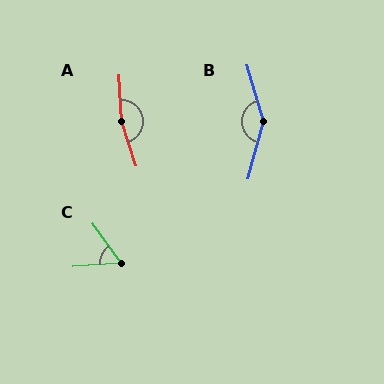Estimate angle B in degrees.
Approximately 149 degrees.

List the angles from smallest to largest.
C (57°), B (149°), A (165°).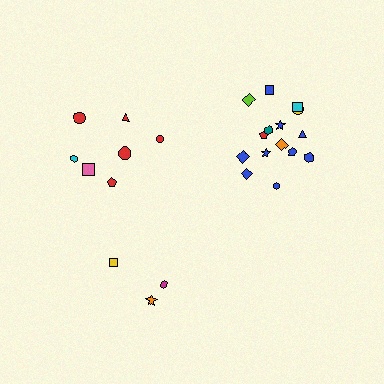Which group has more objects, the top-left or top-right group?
The top-right group.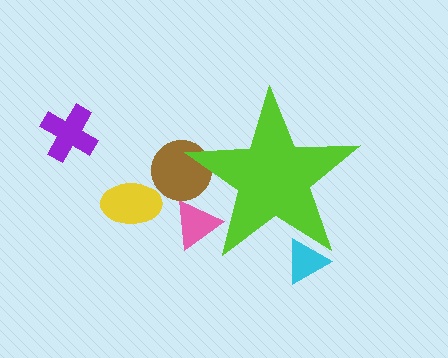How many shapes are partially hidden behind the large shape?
3 shapes are partially hidden.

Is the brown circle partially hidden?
Yes, the brown circle is partially hidden behind the lime star.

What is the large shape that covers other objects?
A lime star.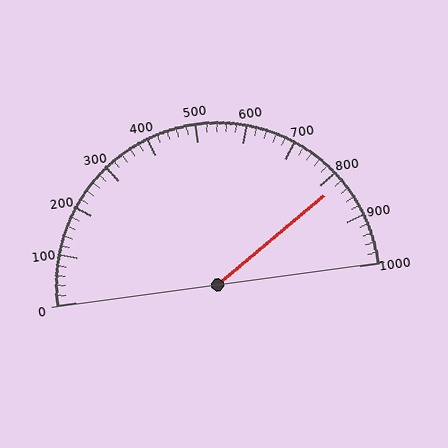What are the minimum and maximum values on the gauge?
The gauge ranges from 0 to 1000.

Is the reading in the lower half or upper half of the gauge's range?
The reading is in the upper half of the range (0 to 1000).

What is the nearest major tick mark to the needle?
The nearest major tick mark is 800.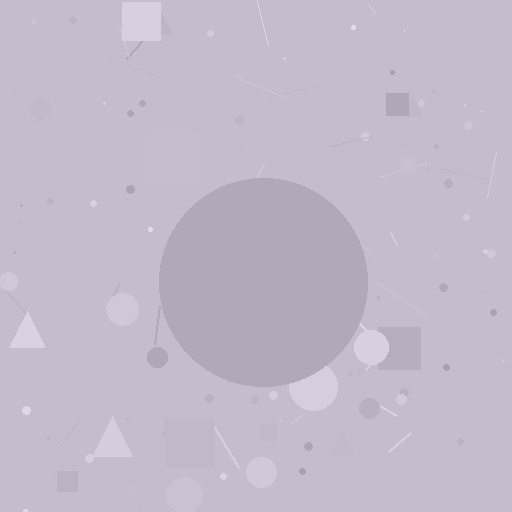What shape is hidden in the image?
A circle is hidden in the image.